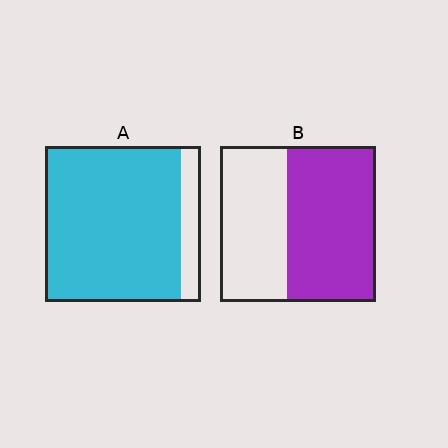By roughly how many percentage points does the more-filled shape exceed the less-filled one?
By roughly 30 percentage points (A over B).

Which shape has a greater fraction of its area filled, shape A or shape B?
Shape A.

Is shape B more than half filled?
Yes.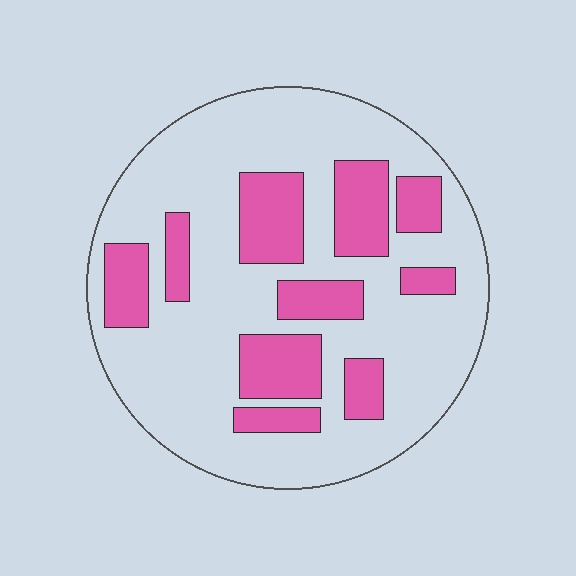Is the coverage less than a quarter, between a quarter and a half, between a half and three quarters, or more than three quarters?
Between a quarter and a half.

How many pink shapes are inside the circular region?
10.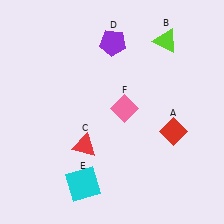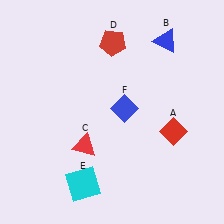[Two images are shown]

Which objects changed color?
B changed from lime to blue. D changed from purple to red. F changed from pink to blue.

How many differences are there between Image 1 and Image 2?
There are 3 differences between the two images.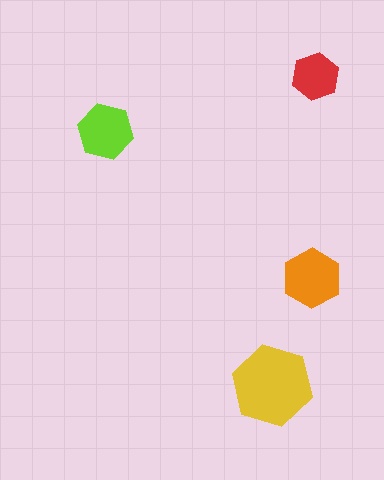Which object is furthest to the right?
The red hexagon is rightmost.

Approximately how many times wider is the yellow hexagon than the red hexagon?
About 1.5 times wider.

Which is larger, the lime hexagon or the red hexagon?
The lime one.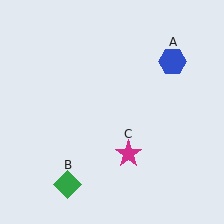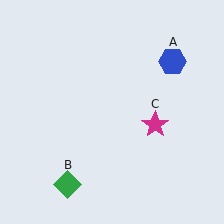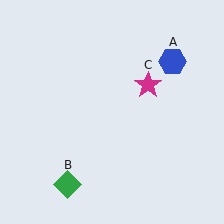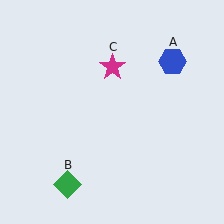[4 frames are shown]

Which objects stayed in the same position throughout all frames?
Blue hexagon (object A) and green diamond (object B) remained stationary.